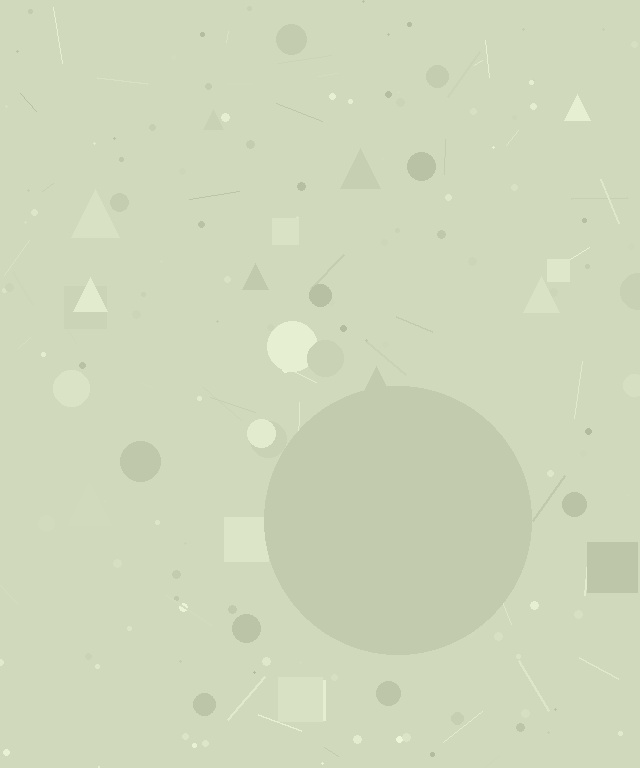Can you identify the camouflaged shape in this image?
The camouflaged shape is a circle.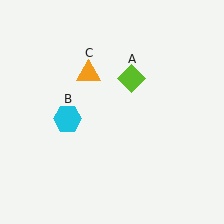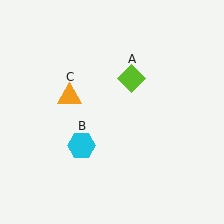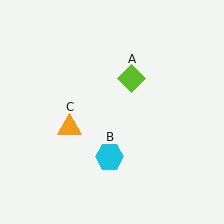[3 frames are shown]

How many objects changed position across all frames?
2 objects changed position: cyan hexagon (object B), orange triangle (object C).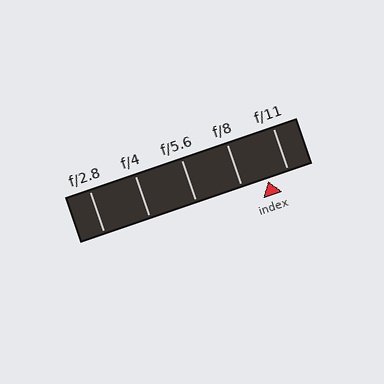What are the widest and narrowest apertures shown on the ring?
The widest aperture shown is f/2.8 and the narrowest is f/11.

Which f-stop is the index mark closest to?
The index mark is closest to f/11.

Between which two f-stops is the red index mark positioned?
The index mark is between f/8 and f/11.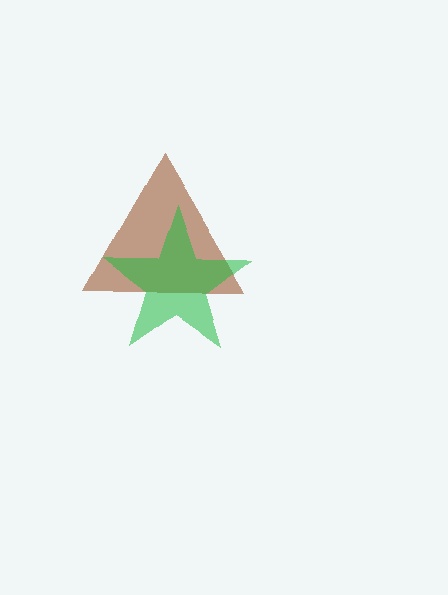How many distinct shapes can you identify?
There are 2 distinct shapes: a brown triangle, a green star.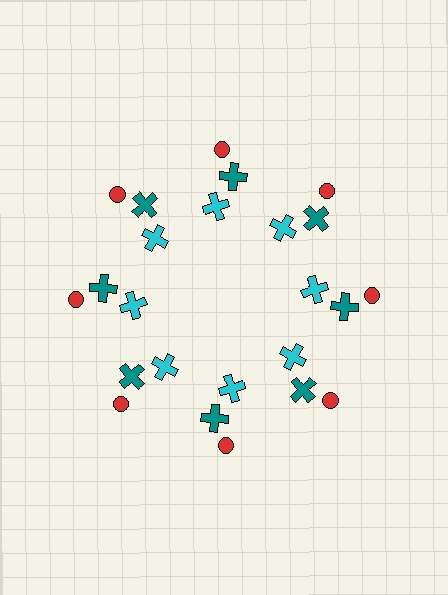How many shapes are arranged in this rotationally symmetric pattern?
There are 24 shapes, arranged in 8 groups of 3.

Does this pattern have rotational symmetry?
Yes, this pattern has 8-fold rotational symmetry. It looks the same after rotating 45 degrees around the center.